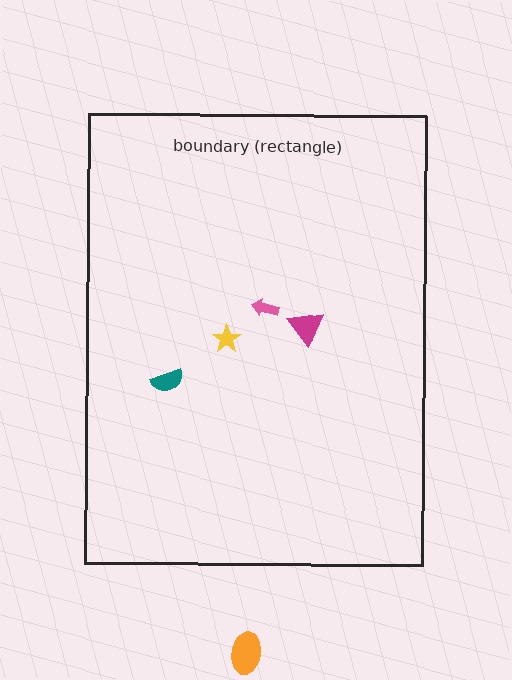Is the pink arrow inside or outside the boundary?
Inside.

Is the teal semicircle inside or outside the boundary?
Inside.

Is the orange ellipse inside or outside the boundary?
Outside.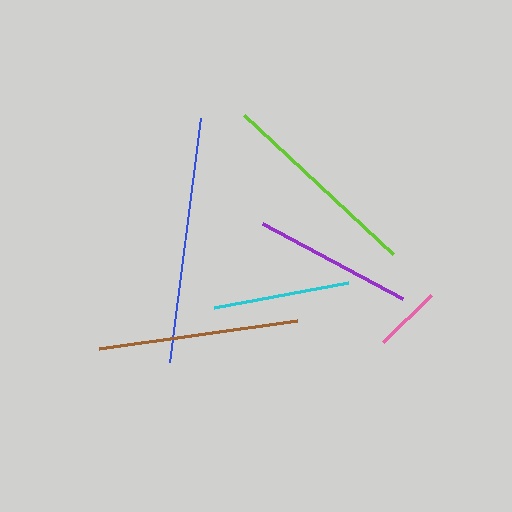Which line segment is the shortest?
The pink line is the shortest at approximately 67 pixels.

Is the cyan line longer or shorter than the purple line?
The purple line is longer than the cyan line.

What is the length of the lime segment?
The lime segment is approximately 204 pixels long.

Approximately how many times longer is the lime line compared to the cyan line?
The lime line is approximately 1.5 times the length of the cyan line.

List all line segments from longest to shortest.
From longest to shortest: blue, lime, brown, purple, cyan, pink.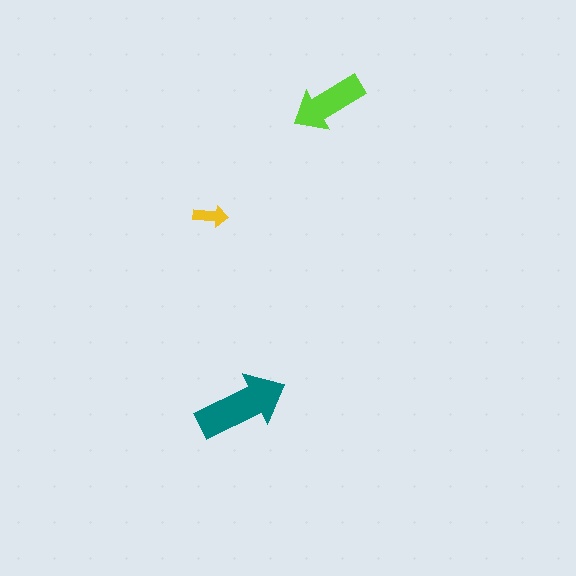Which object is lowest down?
The teal arrow is bottommost.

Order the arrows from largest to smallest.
the teal one, the lime one, the yellow one.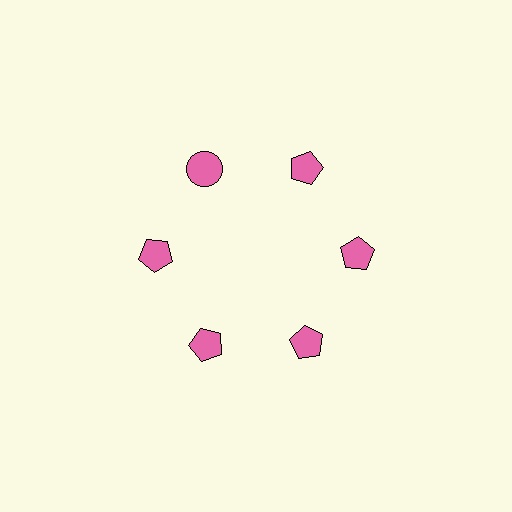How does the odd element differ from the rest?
It has a different shape: circle instead of pentagon.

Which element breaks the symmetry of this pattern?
The pink circle at roughly the 11 o'clock position breaks the symmetry. All other shapes are pink pentagons.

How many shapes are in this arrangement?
There are 6 shapes arranged in a ring pattern.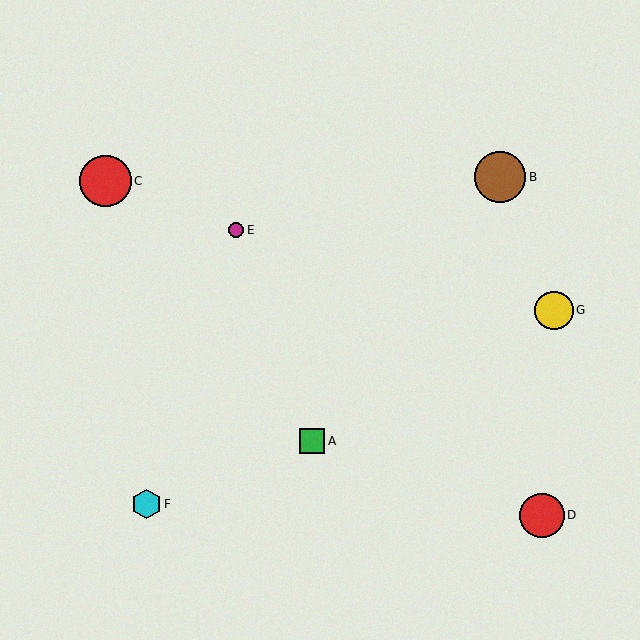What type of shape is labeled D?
Shape D is a red circle.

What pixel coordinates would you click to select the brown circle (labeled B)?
Click at (501, 177) to select the brown circle B.